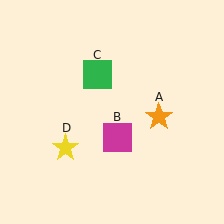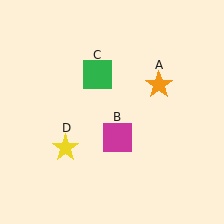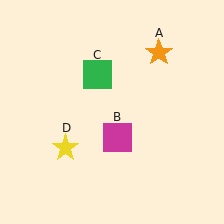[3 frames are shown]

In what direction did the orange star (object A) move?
The orange star (object A) moved up.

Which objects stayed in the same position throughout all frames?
Magenta square (object B) and green square (object C) and yellow star (object D) remained stationary.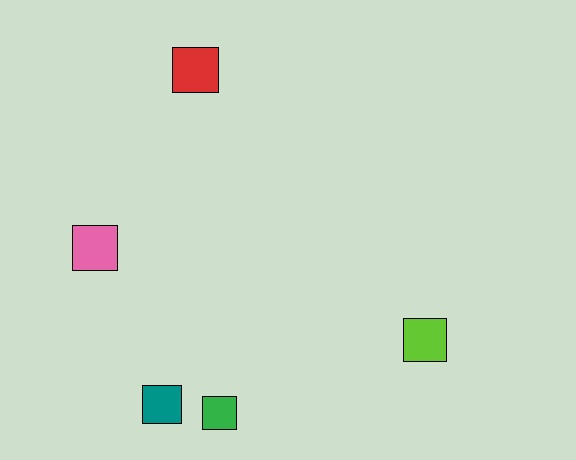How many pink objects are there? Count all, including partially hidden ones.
There is 1 pink object.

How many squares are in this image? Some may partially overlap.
There are 5 squares.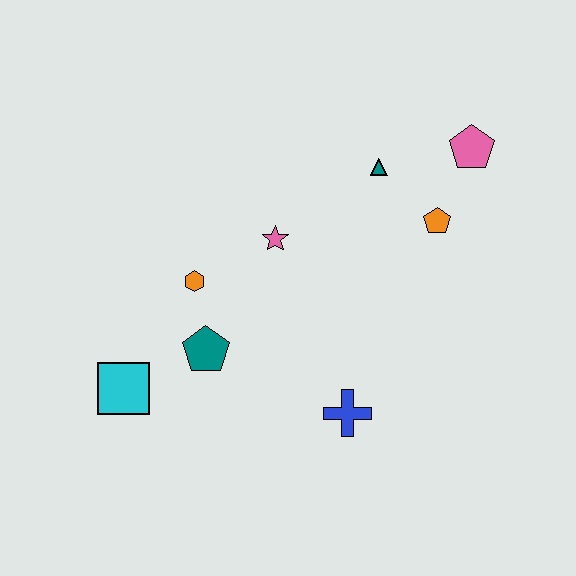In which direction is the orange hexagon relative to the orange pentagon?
The orange hexagon is to the left of the orange pentagon.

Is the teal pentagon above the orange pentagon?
No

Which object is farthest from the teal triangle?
The cyan square is farthest from the teal triangle.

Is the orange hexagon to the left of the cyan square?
No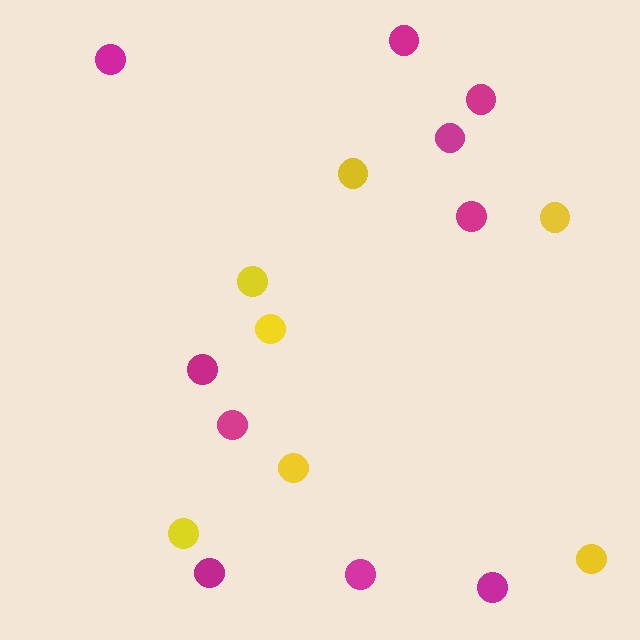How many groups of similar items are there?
There are 2 groups: one group of yellow circles (7) and one group of magenta circles (10).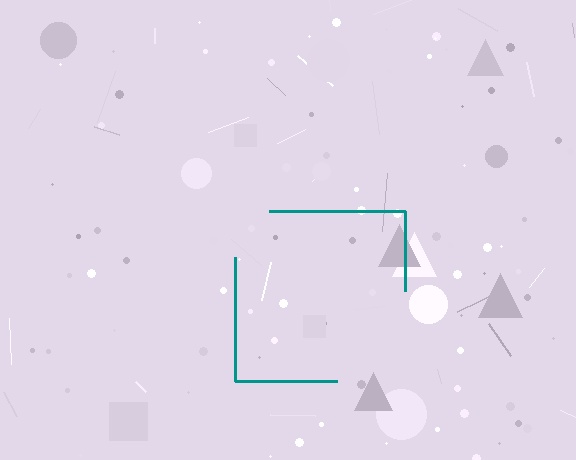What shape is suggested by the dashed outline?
The dashed outline suggests a square.